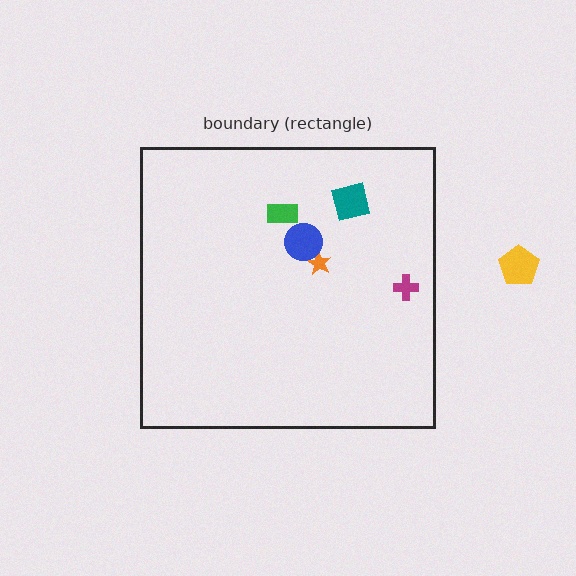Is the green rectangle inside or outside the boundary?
Inside.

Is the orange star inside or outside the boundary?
Inside.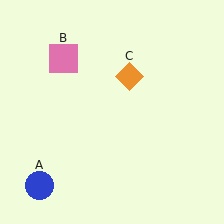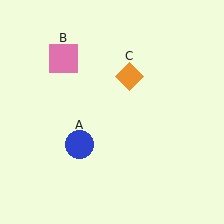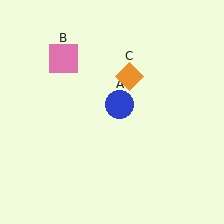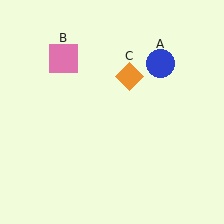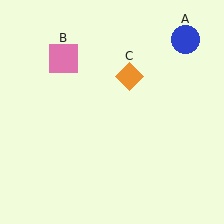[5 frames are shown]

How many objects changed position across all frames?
1 object changed position: blue circle (object A).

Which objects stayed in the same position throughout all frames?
Pink square (object B) and orange diamond (object C) remained stationary.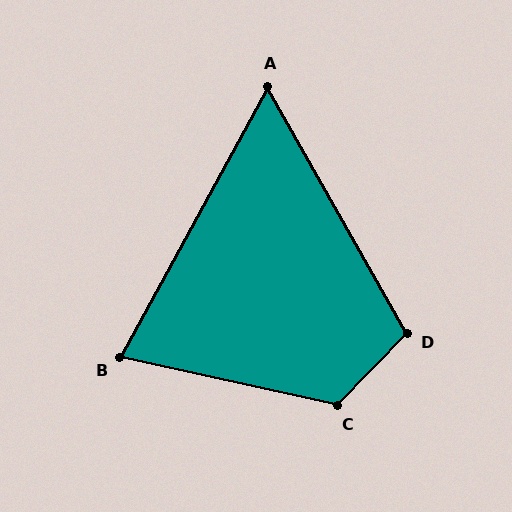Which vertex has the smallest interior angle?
A, at approximately 58 degrees.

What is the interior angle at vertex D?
Approximately 106 degrees (obtuse).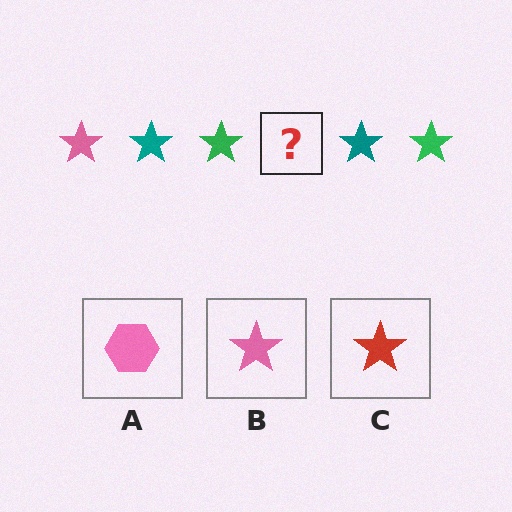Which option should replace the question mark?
Option B.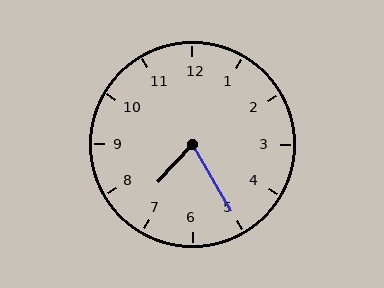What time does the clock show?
7:25.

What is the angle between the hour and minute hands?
Approximately 72 degrees.